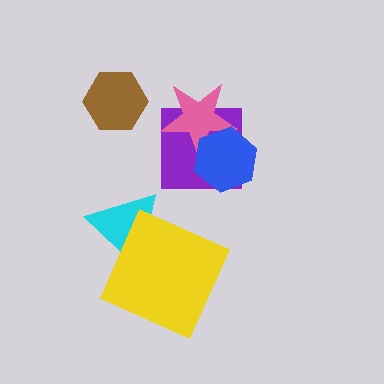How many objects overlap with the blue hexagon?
2 objects overlap with the blue hexagon.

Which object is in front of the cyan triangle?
The yellow square is in front of the cyan triangle.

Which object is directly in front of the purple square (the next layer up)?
The pink star is directly in front of the purple square.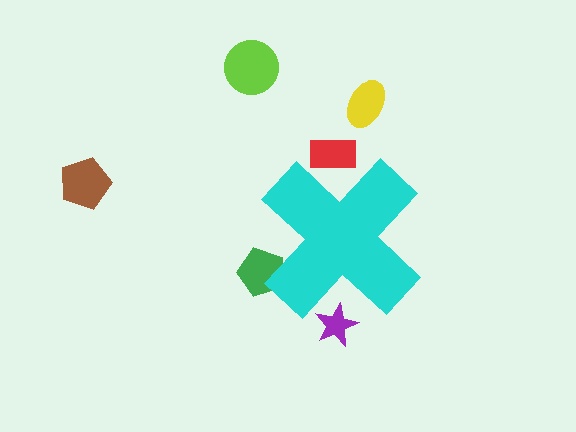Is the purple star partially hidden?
Yes, the purple star is partially hidden behind the cyan cross.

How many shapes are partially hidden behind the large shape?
3 shapes are partially hidden.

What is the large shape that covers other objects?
A cyan cross.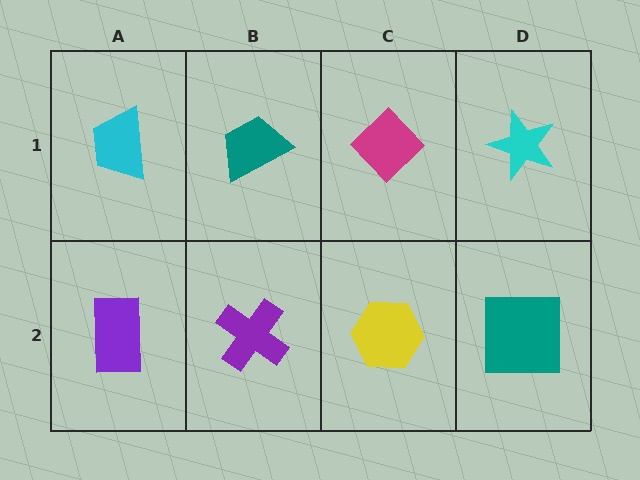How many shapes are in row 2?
4 shapes.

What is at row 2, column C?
A yellow hexagon.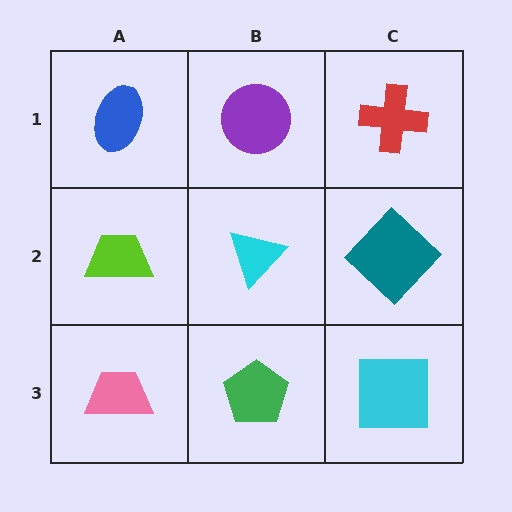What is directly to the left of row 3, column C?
A green pentagon.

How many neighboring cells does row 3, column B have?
3.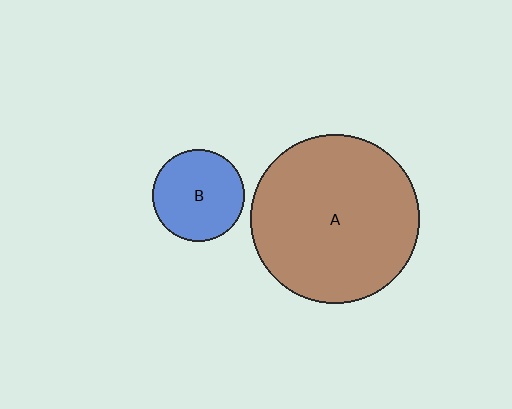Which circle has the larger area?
Circle A (brown).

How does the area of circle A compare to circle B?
Approximately 3.4 times.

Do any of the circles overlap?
No, none of the circles overlap.